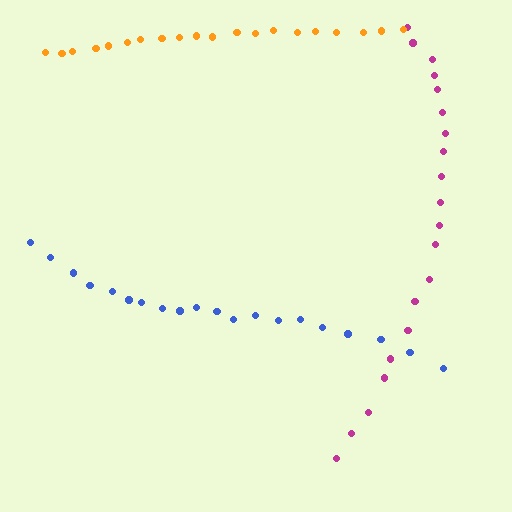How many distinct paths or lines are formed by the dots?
There are 3 distinct paths.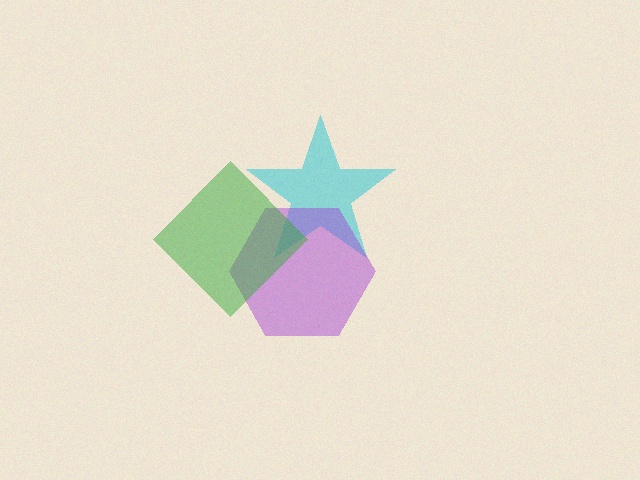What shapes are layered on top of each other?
The layered shapes are: a cyan star, a purple hexagon, a green diamond.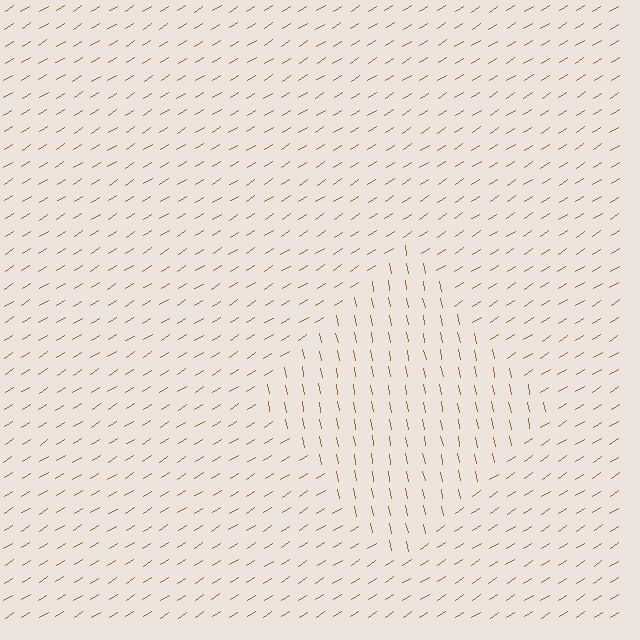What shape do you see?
I see a diamond.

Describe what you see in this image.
The image is filled with small brown line segments. A diamond region in the image has lines oriented differently from the surrounding lines, creating a visible texture boundary.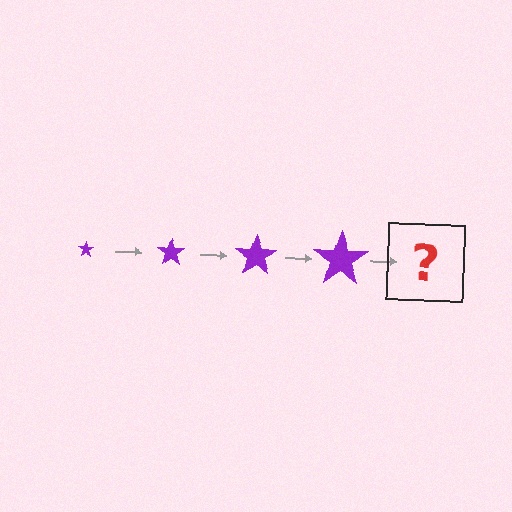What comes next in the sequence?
The next element should be a purple star, larger than the previous one.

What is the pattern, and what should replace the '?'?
The pattern is that the star gets progressively larger each step. The '?' should be a purple star, larger than the previous one.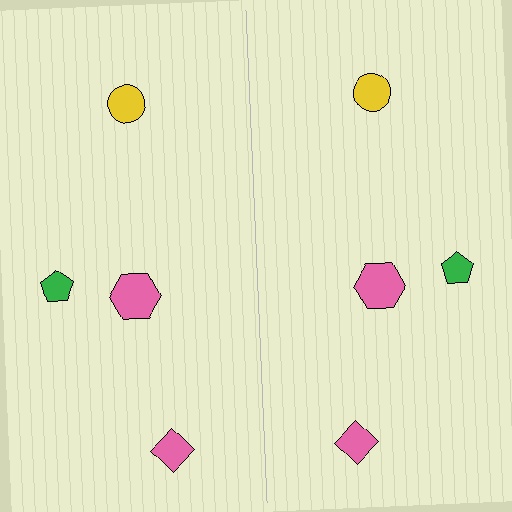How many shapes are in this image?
There are 8 shapes in this image.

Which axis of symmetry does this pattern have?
The pattern has a vertical axis of symmetry running through the center of the image.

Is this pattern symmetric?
Yes, this pattern has bilateral (reflection) symmetry.